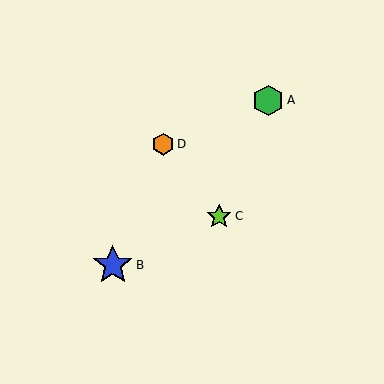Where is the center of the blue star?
The center of the blue star is at (113, 265).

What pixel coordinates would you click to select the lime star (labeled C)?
Click at (219, 216) to select the lime star C.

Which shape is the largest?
The blue star (labeled B) is the largest.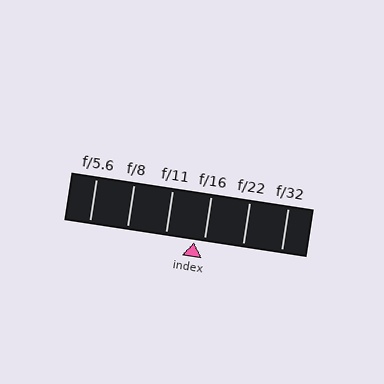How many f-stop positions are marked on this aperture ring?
There are 6 f-stop positions marked.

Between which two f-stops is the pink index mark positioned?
The index mark is between f/11 and f/16.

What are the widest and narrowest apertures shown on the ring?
The widest aperture shown is f/5.6 and the narrowest is f/32.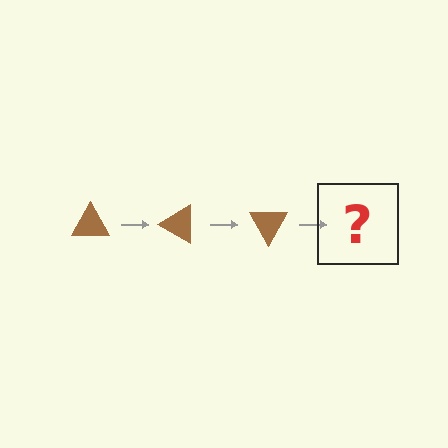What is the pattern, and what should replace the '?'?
The pattern is that the triangle rotates 30 degrees each step. The '?' should be a brown triangle rotated 90 degrees.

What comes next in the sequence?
The next element should be a brown triangle rotated 90 degrees.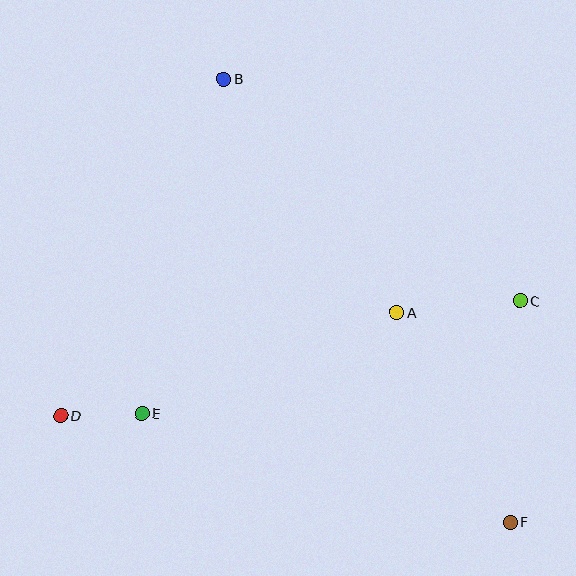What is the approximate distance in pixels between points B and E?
The distance between B and E is approximately 344 pixels.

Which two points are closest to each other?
Points D and E are closest to each other.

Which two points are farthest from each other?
Points B and F are farthest from each other.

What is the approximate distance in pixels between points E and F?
The distance between E and F is approximately 384 pixels.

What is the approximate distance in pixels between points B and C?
The distance between B and C is approximately 370 pixels.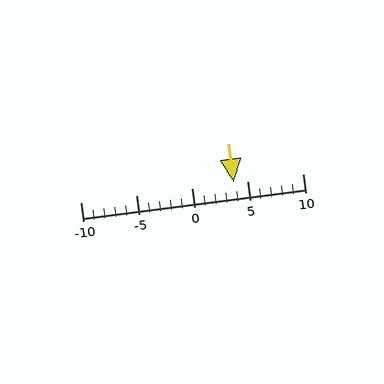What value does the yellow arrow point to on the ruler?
The yellow arrow points to approximately 4.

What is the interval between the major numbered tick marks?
The major tick marks are spaced 5 units apart.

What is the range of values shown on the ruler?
The ruler shows values from -10 to 10.